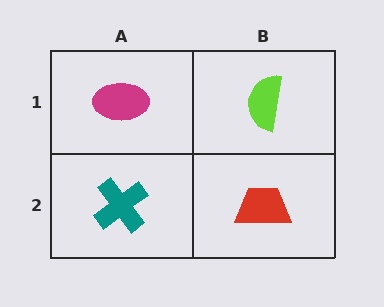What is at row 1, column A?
A magenta ellipse.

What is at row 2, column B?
A red trapezoid.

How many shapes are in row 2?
2 shapes.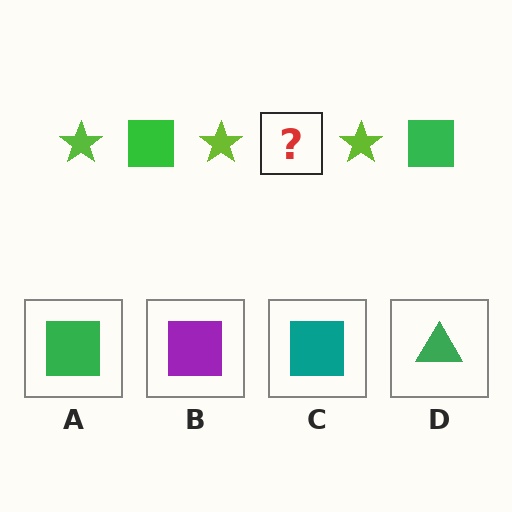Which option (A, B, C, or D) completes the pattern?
A.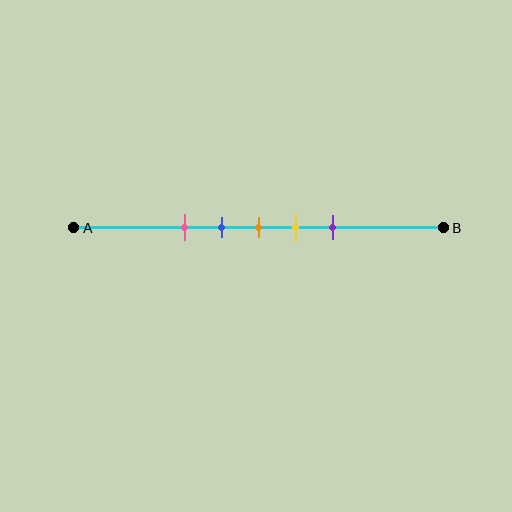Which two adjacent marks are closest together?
The blue and orange marks are the closest adjacent pair.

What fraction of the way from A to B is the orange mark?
The orange mark is approximately 50% (0.5) of the way from A to B.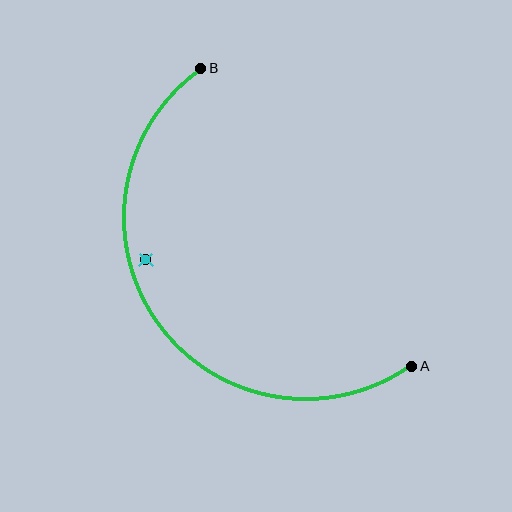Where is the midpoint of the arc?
The arc midpoint is the point on the curve farthest from the straight line joining A and B. It sits below and to the left of that line.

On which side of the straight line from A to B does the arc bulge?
The arc bulges below and to the left of the straight line connecting A and B.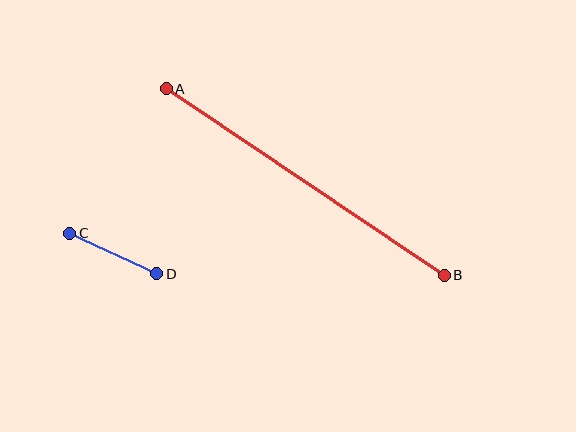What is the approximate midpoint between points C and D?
The midpoint is at approximately (113, 253) pixels.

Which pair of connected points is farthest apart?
Points A and B are farthest apart.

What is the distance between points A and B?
The distance is approximately 334 pixels.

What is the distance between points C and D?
The distance is approximately 96 pixels.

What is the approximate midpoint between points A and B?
The midpoint is at approximately (305, 182) pixels.